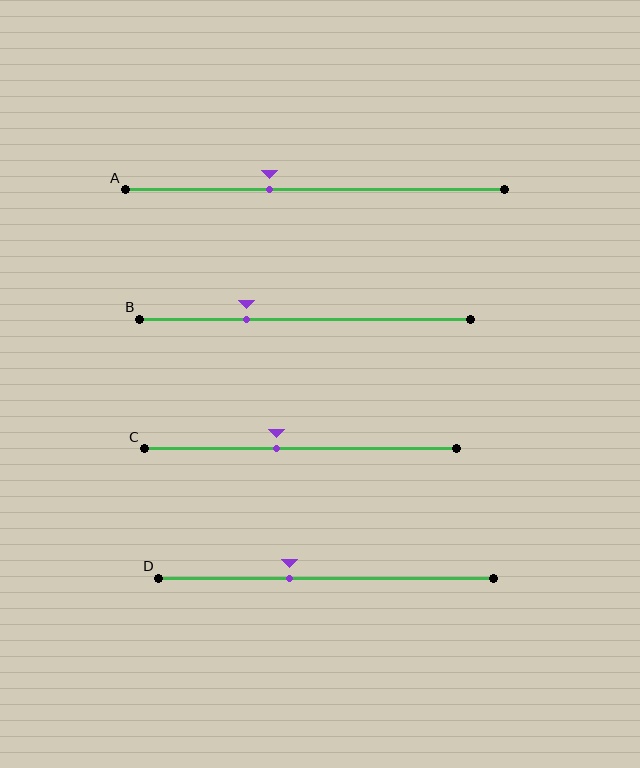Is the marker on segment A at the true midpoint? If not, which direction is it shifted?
No, the marker on segment A is shifted to the left by about 12% of the segment length.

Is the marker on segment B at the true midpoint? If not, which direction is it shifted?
No, the marker on segment B is shifted to the left by about 18% of the segment length.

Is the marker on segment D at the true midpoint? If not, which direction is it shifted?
No, the marker on segment D is shifted to the left by about 11% of the segment length.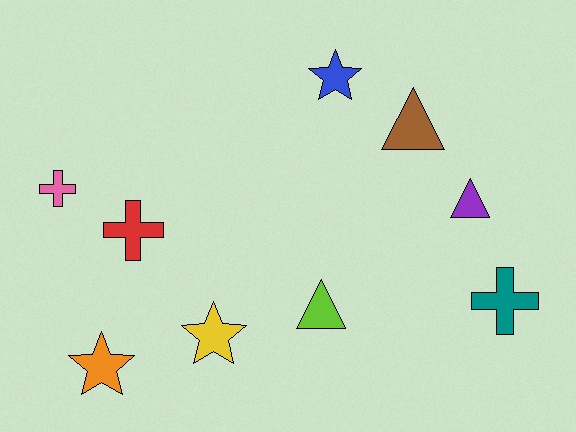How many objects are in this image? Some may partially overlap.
There are 9 objects.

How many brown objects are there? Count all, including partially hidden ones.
There is 1 brown object.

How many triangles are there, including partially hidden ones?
There are 3 triangles.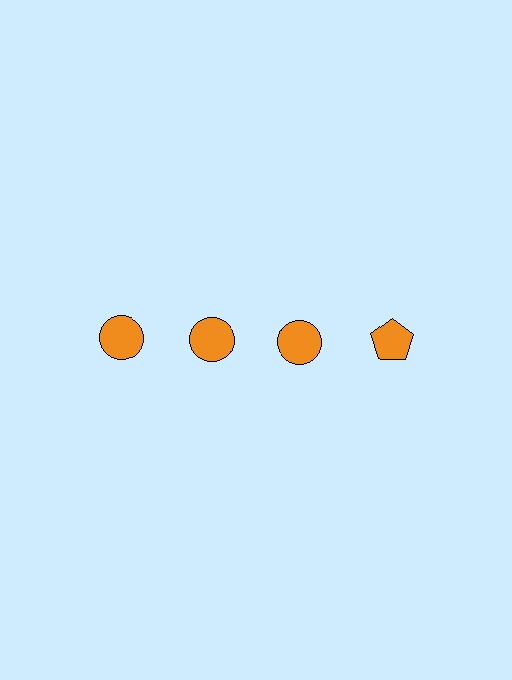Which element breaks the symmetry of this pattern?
The orange pentagon in the top row, second from right column breaks the symmetry. All other shapes are orange circles.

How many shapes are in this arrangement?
There are 4 shapes arranged in a grid pattern.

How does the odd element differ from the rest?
It has a different shape: pentagon instead of circle.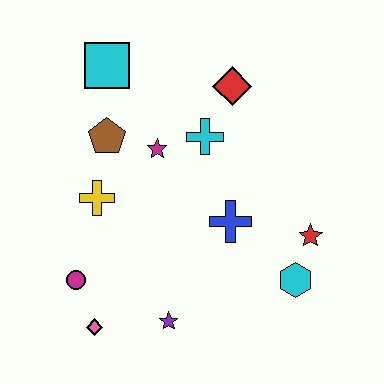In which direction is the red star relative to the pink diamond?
The red star is to the right of the pink diamond.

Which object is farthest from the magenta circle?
The red diamond is farthest from the magenta circle.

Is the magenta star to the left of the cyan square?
No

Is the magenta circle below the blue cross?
Yes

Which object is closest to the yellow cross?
The brown pentagon is closest to the yellow cross.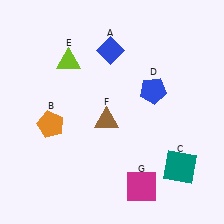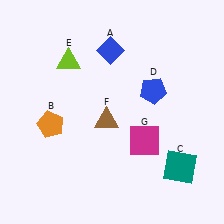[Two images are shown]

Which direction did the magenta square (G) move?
The magenta square (G) moved up.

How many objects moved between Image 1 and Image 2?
1 object moved between the two images.